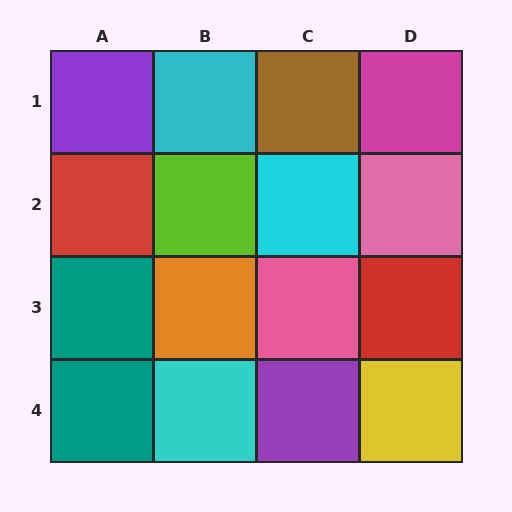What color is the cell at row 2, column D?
Pink.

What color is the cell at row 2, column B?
Lime.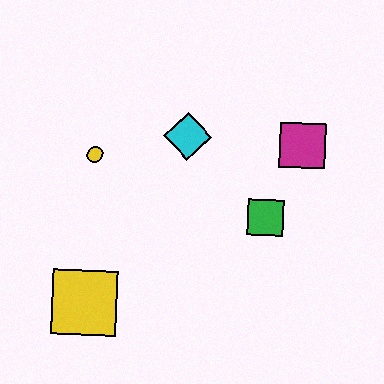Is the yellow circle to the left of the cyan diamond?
Yes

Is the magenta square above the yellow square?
Yes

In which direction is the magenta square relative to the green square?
The magenta square is above the green square.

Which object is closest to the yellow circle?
The cyan diamond is closest to the yellow circle.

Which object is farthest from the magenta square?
The yellow square is farthest from the magenta square.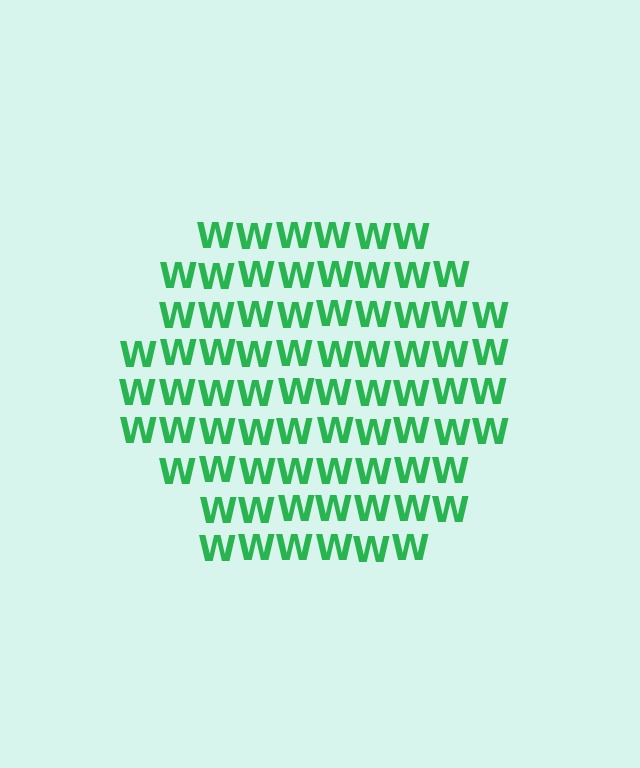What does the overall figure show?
The overall figure shows a hexagon.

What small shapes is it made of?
It is made of small letter W's.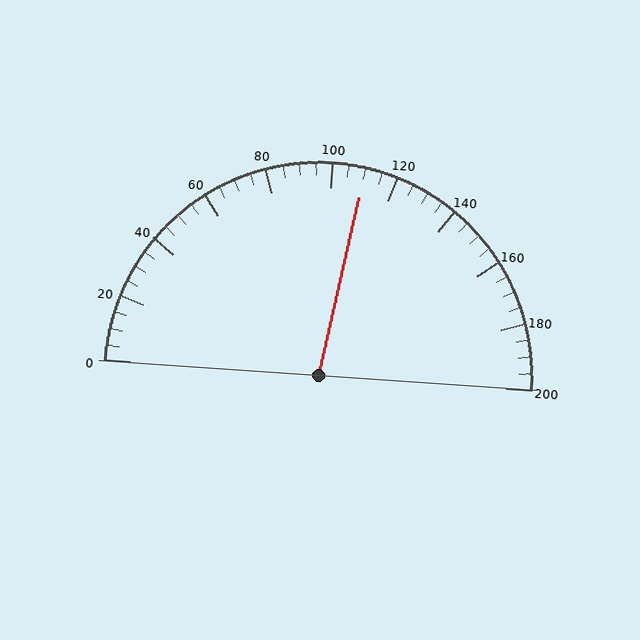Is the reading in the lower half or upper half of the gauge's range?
The reading is in the upper half of the range (0 to 200).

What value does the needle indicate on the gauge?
The needle indicates approximately 110.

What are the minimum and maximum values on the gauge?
The gauge ranges from 0 to 200.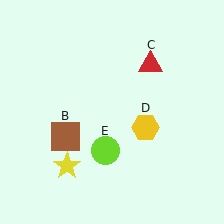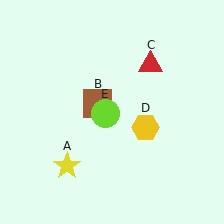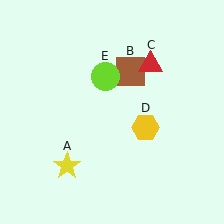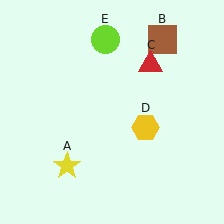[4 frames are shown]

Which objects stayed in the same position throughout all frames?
Yellow star (object A) and red triangle (object C) and yellow hexagon (object D) remained stationary.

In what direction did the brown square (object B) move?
The brown square (object B) moved up and to the right.